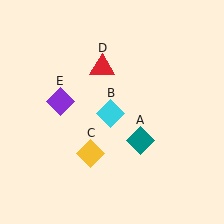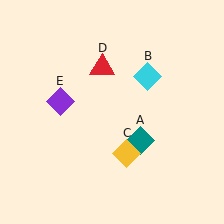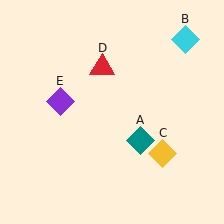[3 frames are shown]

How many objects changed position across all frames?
2 objects changed position: cyan diamond (object B), yellow diamond (object C).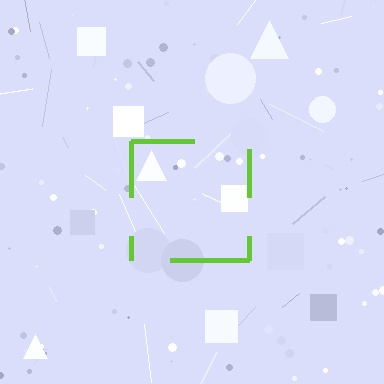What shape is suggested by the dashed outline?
The dashed outline suggests a square.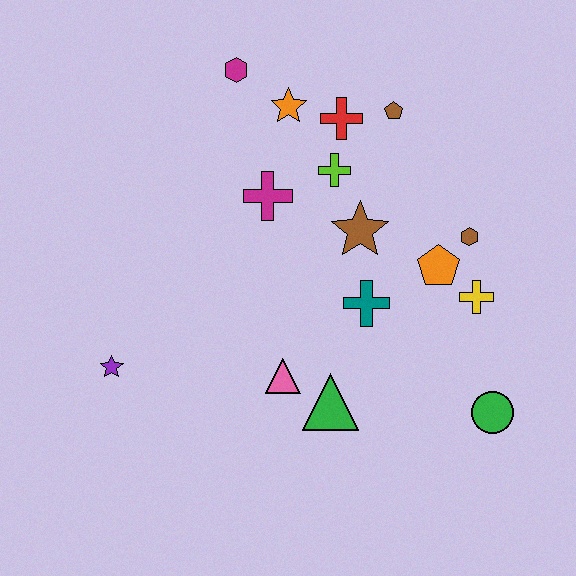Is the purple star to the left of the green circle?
Yes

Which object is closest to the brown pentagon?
The red cross is closest to the brown pentagon.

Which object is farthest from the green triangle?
The magenta hexagon is farthest from the green triangle.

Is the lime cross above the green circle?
Yes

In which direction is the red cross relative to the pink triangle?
The red cross is above the pink triangle.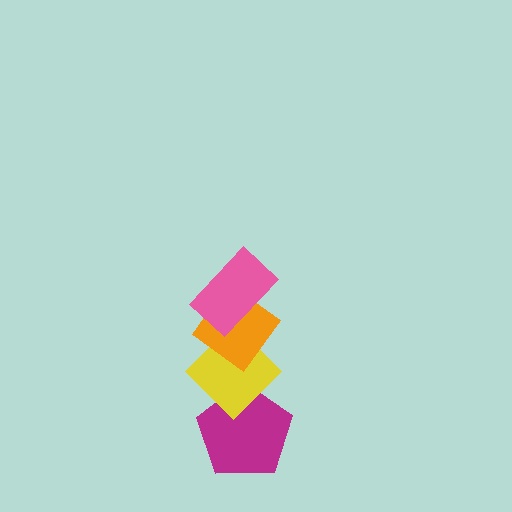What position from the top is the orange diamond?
The orange diamond is 2nd from the top.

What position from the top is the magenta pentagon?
The magenta pentagon is 4th from the top.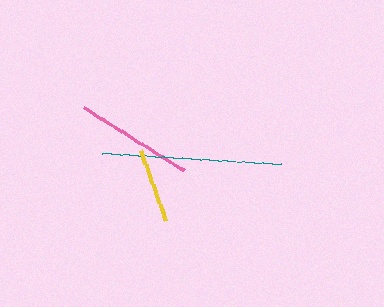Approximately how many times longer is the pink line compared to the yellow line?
The pink line is approximately 1.6 times the length of the yellow line.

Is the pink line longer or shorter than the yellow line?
The pink line is longer than the yellow line.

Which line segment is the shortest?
The yellow line is the shortest at approximately 75 pixels.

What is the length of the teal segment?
The teal segment is approximately 179 pixels long.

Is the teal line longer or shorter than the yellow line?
The teal line is longer than the yellow line.